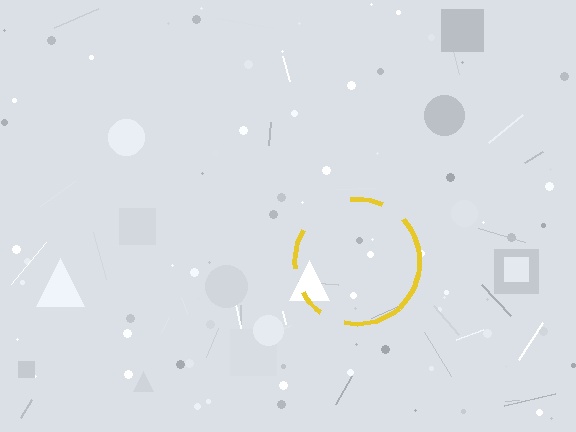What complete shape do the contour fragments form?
The contour fragments form a circle.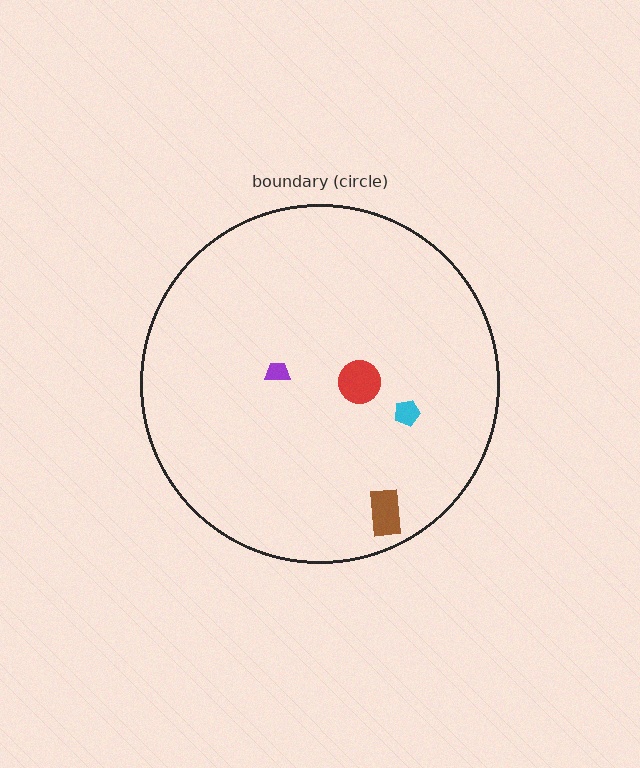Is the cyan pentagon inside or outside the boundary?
Inside.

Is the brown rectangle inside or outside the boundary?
Inside.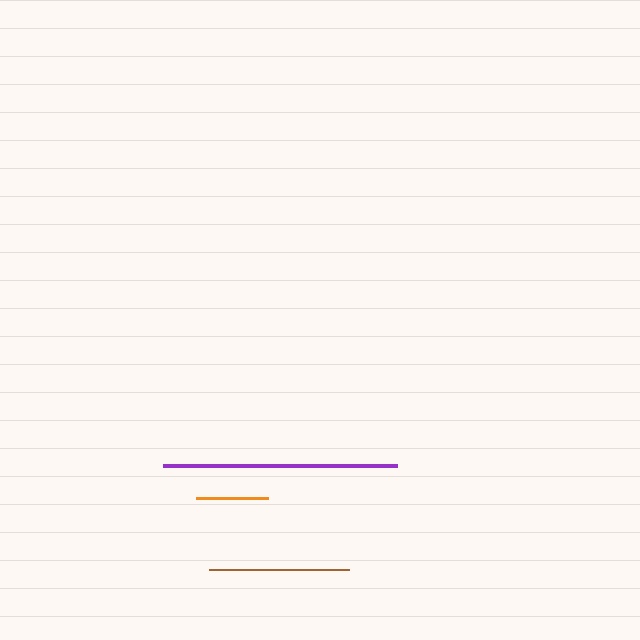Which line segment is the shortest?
The orange line is the shortest at approximately 72 pixels.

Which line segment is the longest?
The purple line is the longest at approximately 233 pixels.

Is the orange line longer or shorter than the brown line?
The brown line is longer than the orange line.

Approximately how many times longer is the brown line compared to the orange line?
The brown line is approximately 2.0 times the length of the orange line.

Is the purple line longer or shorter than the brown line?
The purple line is longer than the brown line.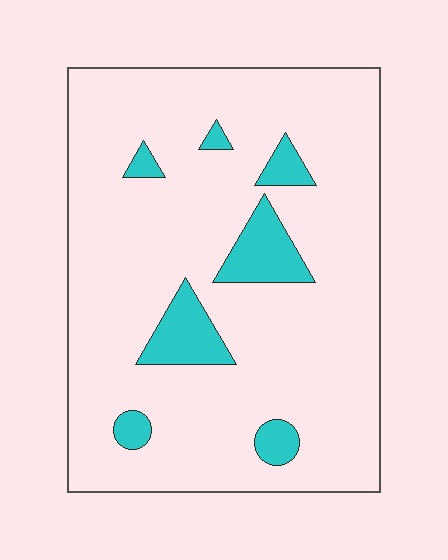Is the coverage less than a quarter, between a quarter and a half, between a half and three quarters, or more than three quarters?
Less than a quarter.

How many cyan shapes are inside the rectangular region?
7.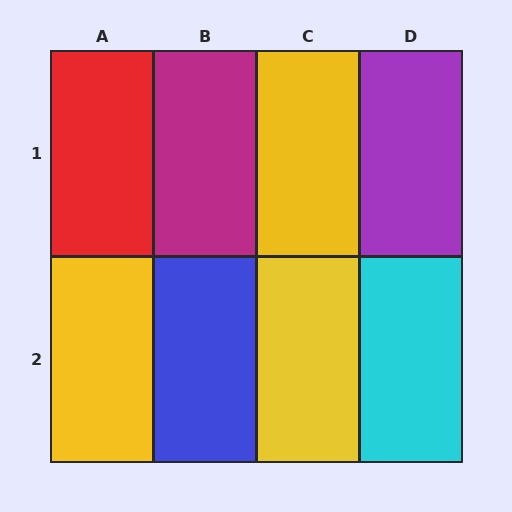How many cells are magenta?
1 cell is magenta.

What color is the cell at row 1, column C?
Yellow.